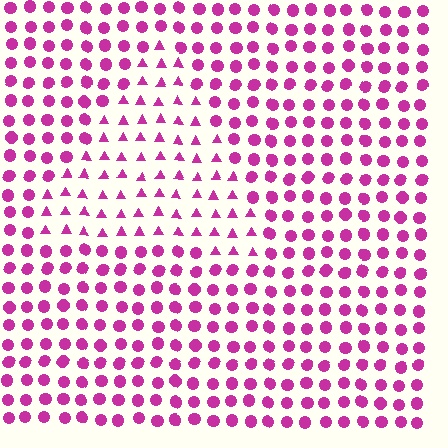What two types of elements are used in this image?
The image uses triangles inside the triangle region and circles outside it.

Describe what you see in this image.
The image is filled with small magenta elements arranged in a uniform grid. A triangle-shaped region contains triangles, while the surrounding area contains circles. The boundary is defined purely by the change in element shape.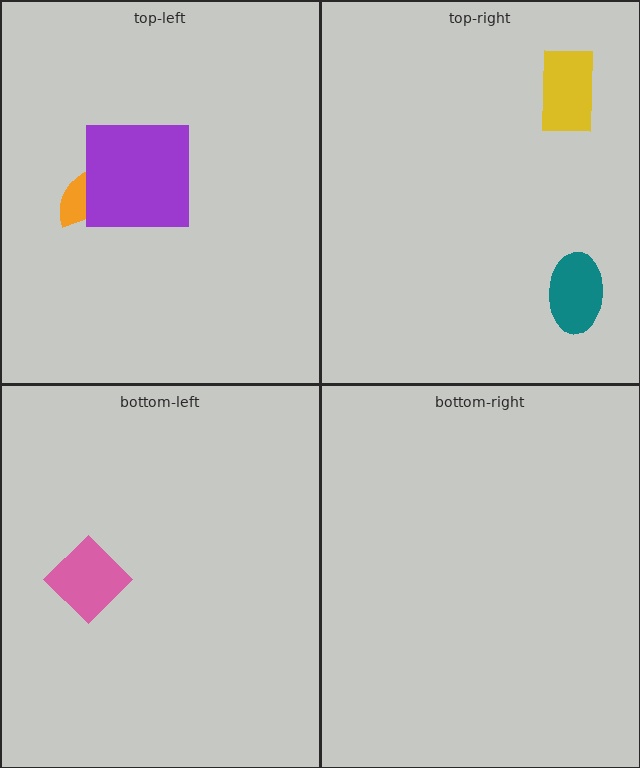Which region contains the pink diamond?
The bottom-left region.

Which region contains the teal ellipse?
The top-right region.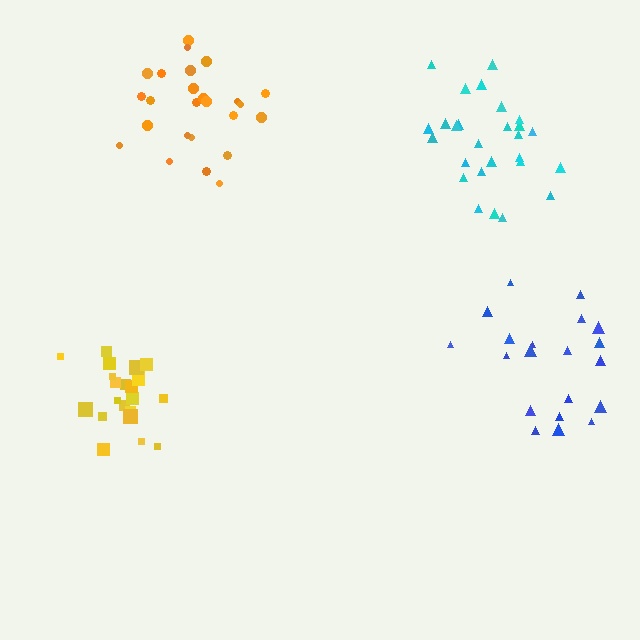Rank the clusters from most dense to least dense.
yellow, cyan, orange, blue.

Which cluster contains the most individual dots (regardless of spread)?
Cyan (27).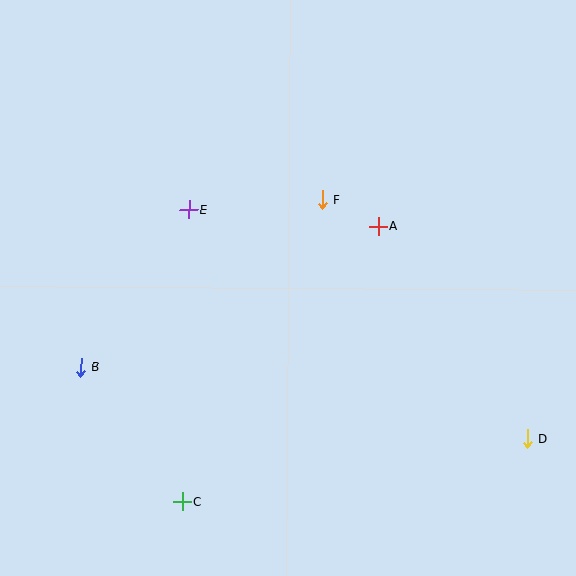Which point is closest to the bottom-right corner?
Point D is closest to the bottom-right corner.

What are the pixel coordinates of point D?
Point D is at (527, 438).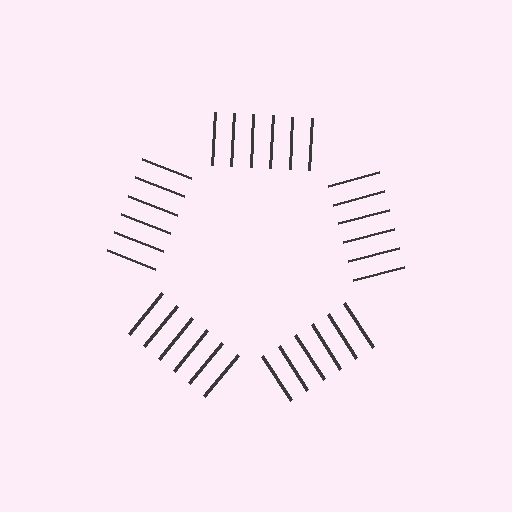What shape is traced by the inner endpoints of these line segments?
An illusory pentagon — the line segments terminate on its edges but no continuous stroke is drawn.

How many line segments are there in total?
30 — 6 along each of the 5 edges.